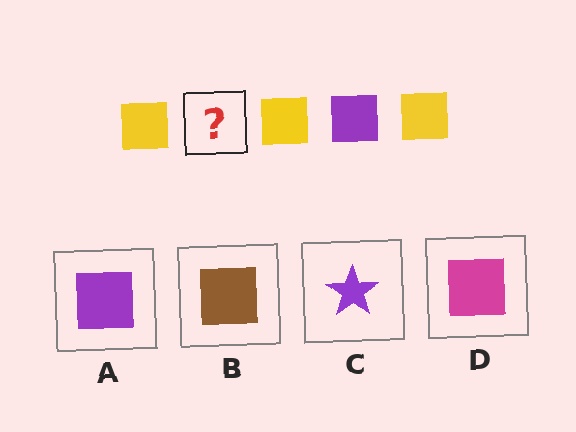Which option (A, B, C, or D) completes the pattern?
A.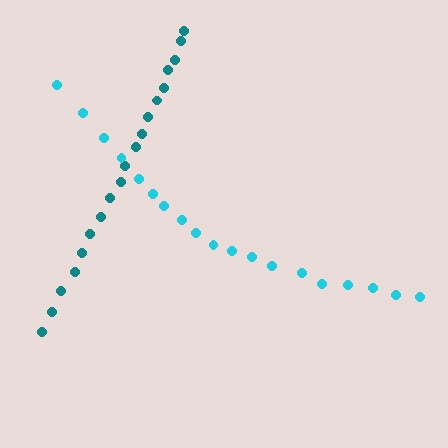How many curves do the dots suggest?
There are 2 distinct paths.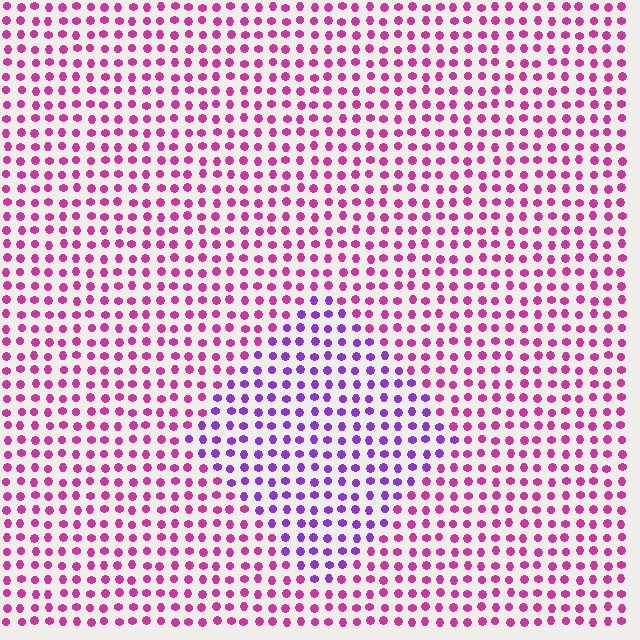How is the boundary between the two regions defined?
The boundary is defined purely by a slight shift in hue (about 44 degrees). Spacing, size, and orientation are identical on both sides.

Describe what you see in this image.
The image is filled with small magenta elements in a uniform arrangement. A diamond-shaped region is visible where the elements are tinted to a slightly different hue, forming a subtle color boundary.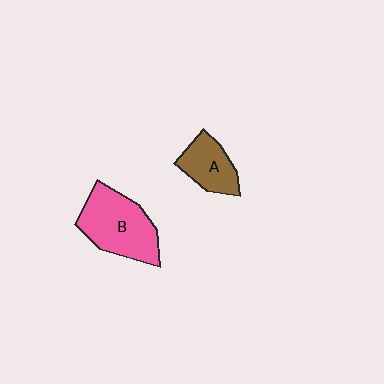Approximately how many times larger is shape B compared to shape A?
Approximately 1.7 times.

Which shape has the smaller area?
Shape A (brown).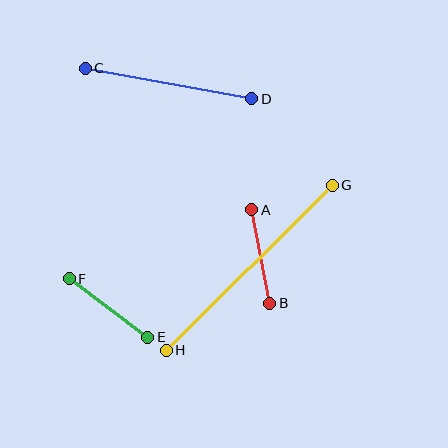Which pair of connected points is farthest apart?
Points G and H are farthest apart.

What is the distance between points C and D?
The distance is approximately 169 pixels.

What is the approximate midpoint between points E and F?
The midpoint is at approximately (109, 308) pixels.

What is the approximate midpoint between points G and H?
The midpoint is at approximately (249, 268) pixels.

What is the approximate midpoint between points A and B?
The midpoint is at approximately (261, 256) pixels.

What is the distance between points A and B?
The distance is approximately 95 pixels.